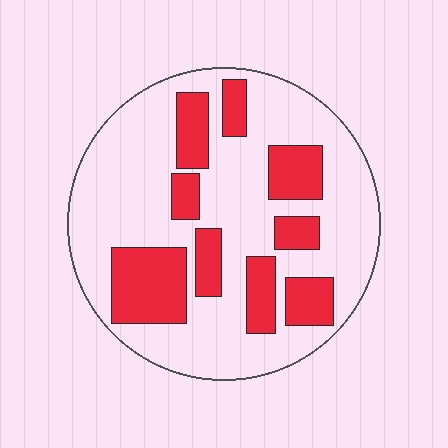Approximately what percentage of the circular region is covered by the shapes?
Approximately 30%.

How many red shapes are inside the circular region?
9.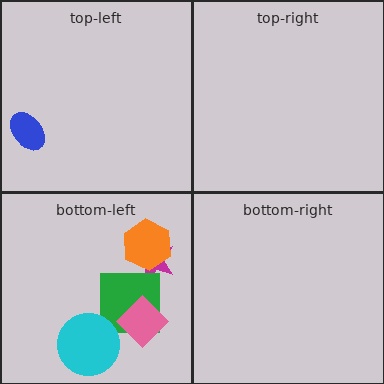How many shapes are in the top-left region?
1.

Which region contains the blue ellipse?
The top-left region.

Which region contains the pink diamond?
The bottom-left region.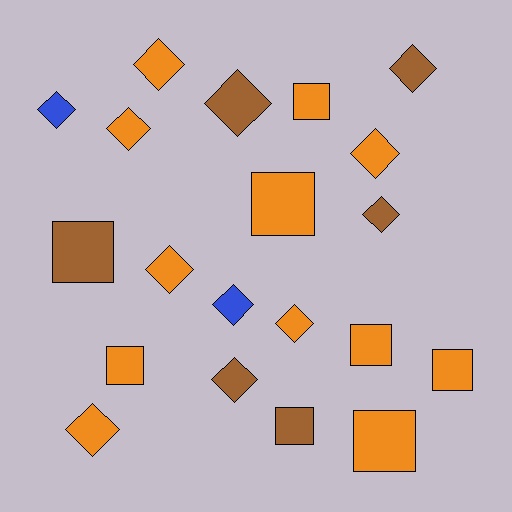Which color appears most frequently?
Orange, with 12 objects.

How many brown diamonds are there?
There are 4 brown diamonds.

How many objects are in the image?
There are 20 objects.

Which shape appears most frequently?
Diamond, with 12 objects.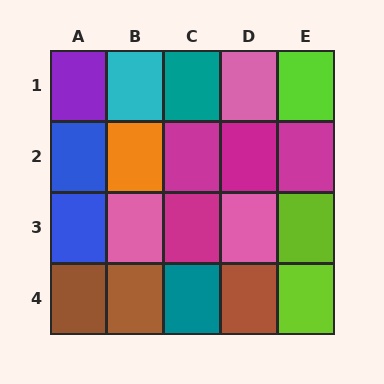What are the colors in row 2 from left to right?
Blue, orange, magenta, magenta, magenta.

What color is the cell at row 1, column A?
Purple.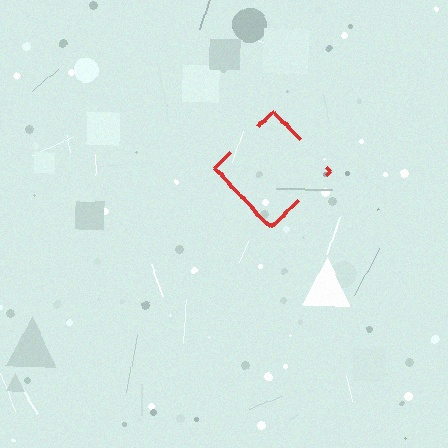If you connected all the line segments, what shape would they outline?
They would outline a diamond.